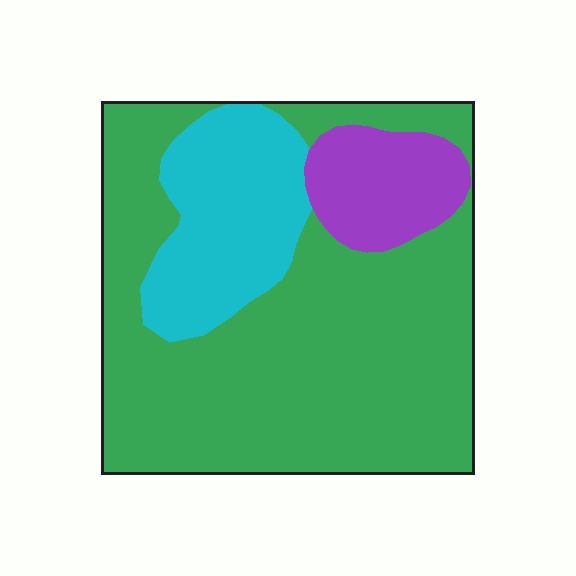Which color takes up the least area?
Purple, at roughly 10%.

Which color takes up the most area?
Green, at roughly 70%.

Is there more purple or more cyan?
Cyan.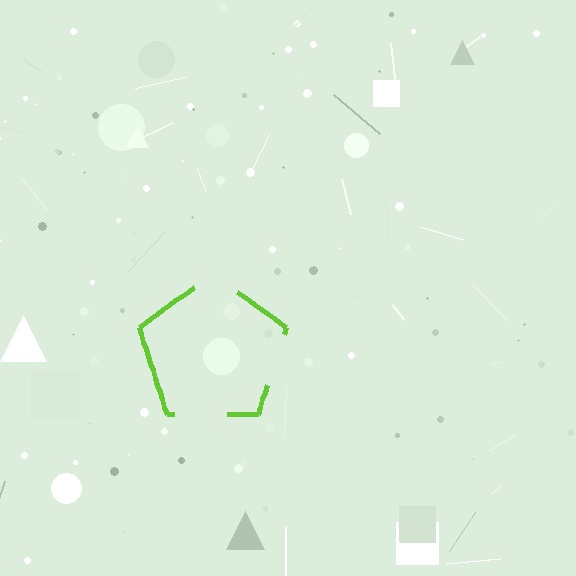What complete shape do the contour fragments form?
The contour fragments form a pentagon.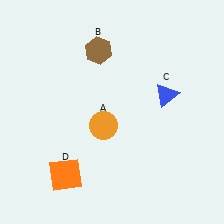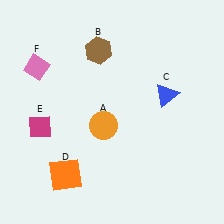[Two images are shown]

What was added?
A magenta diamond (E), a pink diamond (F) were added in Image 2.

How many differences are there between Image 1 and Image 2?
There are 2 differences between the two images.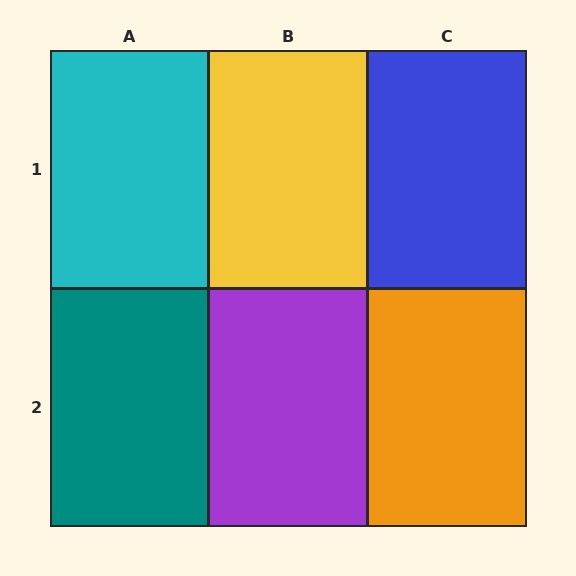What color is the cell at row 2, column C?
Orange.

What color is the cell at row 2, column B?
Purple.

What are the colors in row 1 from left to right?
Cyan, yellow, blue.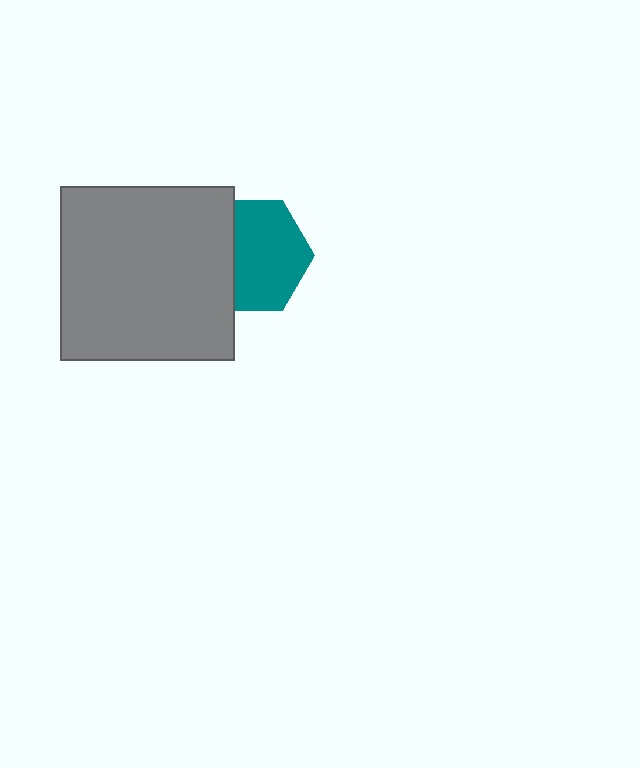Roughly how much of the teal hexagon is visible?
Most of it is visible (roughly 66%).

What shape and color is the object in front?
The object in front is a gray square.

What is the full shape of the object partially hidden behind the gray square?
The partially hidden object is a teal hexagon.